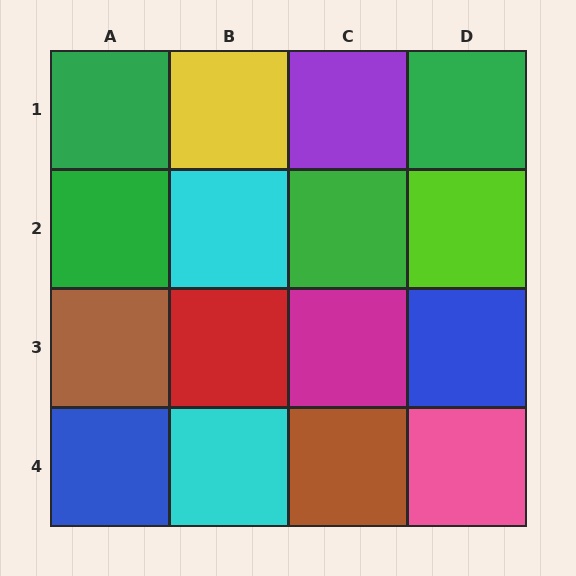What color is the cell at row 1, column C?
Purple.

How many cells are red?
1 cell is red.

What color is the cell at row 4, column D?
Pink.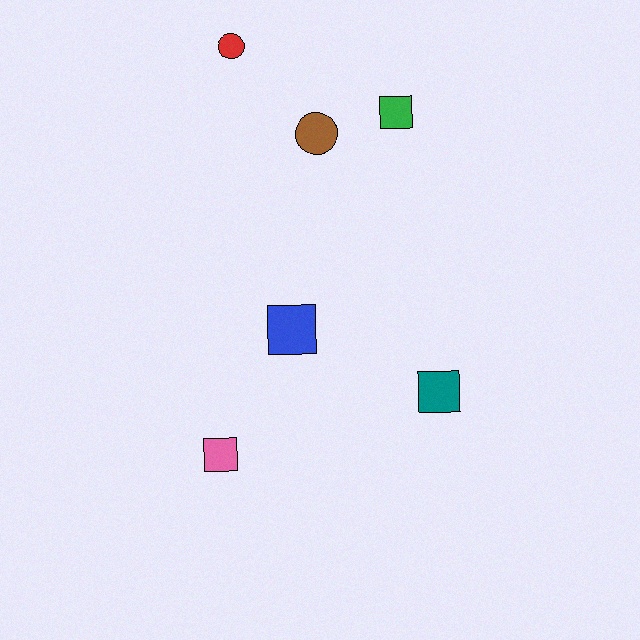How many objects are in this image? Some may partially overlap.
There are 6 objects.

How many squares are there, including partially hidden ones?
There are 4 squares.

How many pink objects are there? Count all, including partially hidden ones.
There is 1 pink object.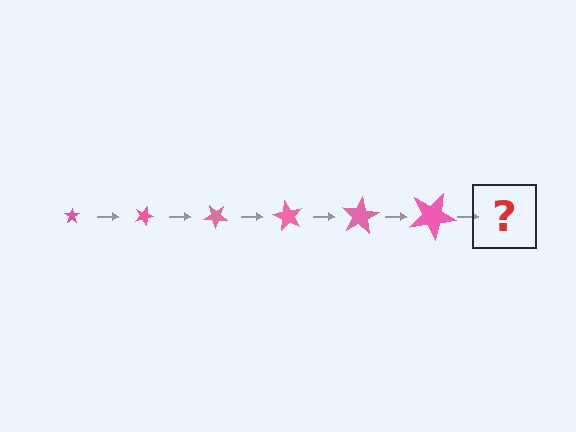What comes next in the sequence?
The next element should be a star, larger than the previous one and rotated 120 degrees from the start.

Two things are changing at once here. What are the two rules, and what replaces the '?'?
The two rules are that the star grows larger each step and it rotates 20 degrees each step. The '?' should be a star, larger than the previous one and rotated 120 degrees from the start.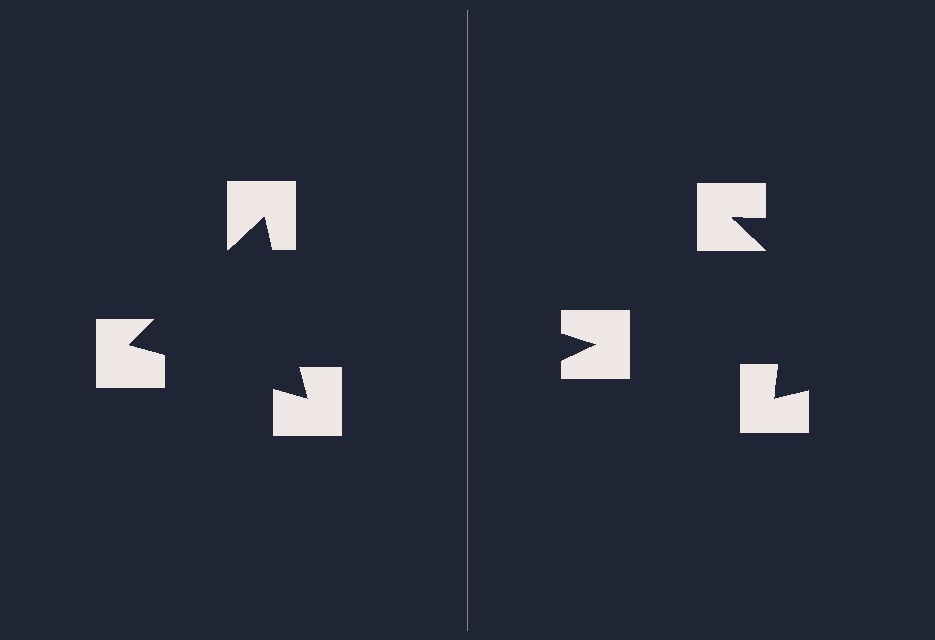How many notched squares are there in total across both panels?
6 — 3 on each side.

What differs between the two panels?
The notched squares are positioned identically on both sides; only the wedge orientations differ. On the left they align to a triangle; on the right they are misaligned.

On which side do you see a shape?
An illusory triangle appears on the left side. On the right side the wedge cuts are rotated, so no coherent shape forms.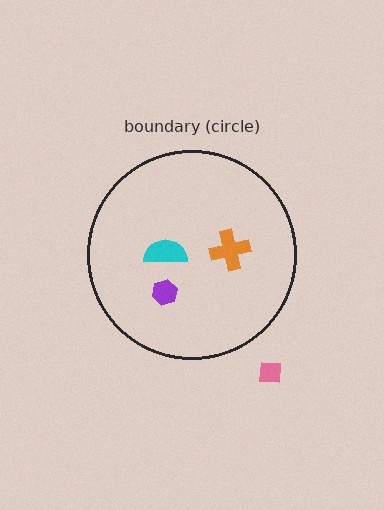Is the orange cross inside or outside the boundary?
Inside.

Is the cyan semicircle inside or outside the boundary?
Inside.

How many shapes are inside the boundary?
3 inside, 1 outside.